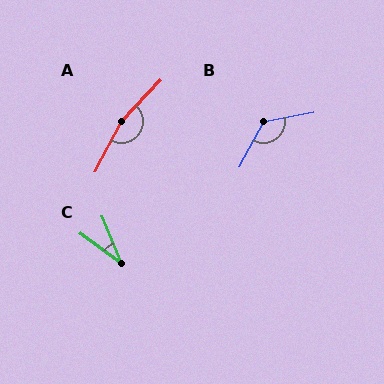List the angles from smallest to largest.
C (31°), B (129°), A (164°).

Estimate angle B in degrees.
Approximately 129 degrees.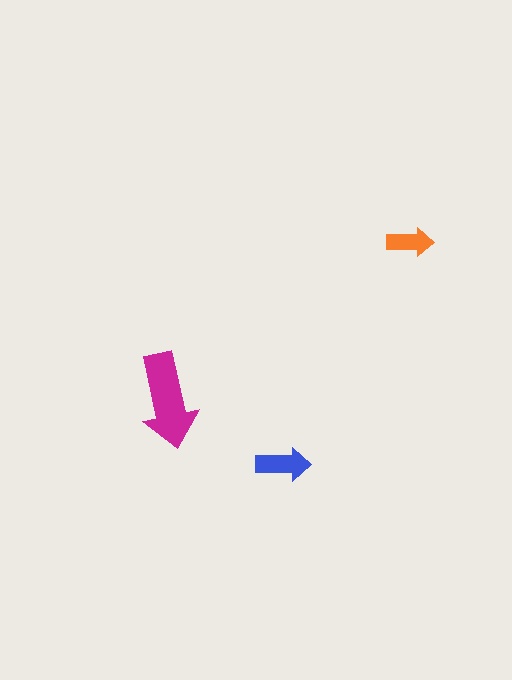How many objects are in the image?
There are 3 objects in the image.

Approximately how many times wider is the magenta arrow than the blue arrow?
About 1.5 times wider.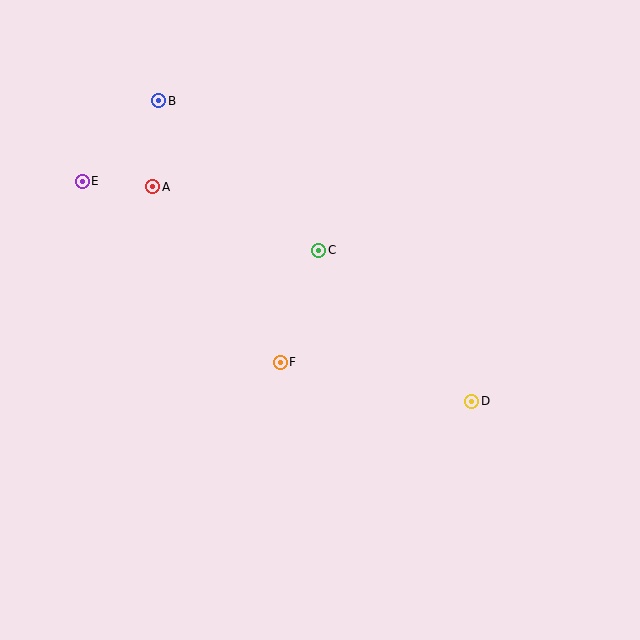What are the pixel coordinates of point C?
Point C is at (319, 250).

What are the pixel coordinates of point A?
Point A is at (153, 187).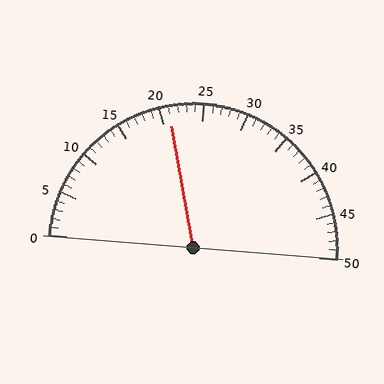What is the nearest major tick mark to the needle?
The nearest major tick mark is 20.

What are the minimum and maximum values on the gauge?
The gauge ranges from 0 to 50.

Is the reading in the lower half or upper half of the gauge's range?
The reading is in the lower half of the range (0 to 50).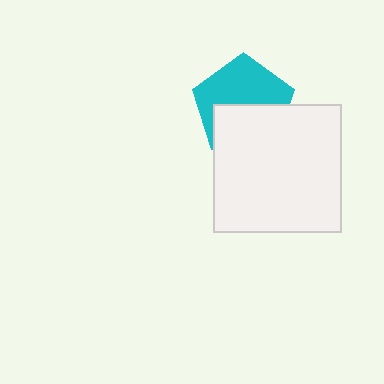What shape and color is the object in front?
The object in front is a white square.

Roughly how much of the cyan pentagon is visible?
About half of it is visible (roughly 54%).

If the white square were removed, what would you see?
You would see the complete cyan pentagon.